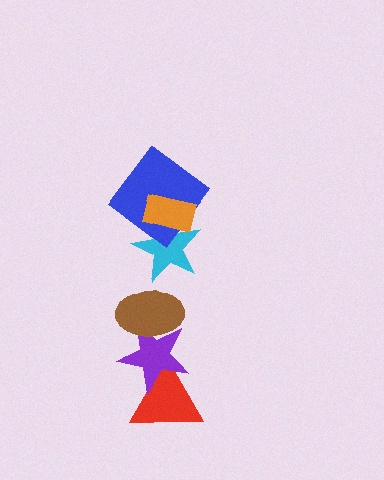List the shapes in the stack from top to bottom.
From top to bottom: the orange rectangle, the blue diamond, the cyan star, the brown ellipse, the purple star, the red triangle.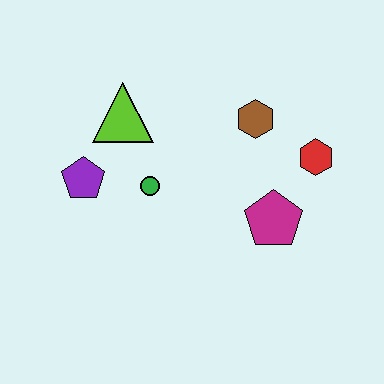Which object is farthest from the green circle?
The red hexagon is farthest from the green circle.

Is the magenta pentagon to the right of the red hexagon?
No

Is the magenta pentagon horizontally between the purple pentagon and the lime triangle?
No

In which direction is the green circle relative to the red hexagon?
The green circle is to the left of the red hexagon.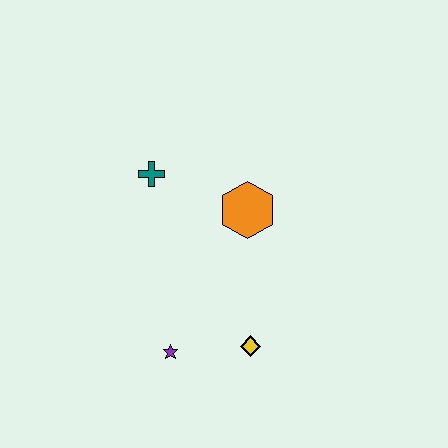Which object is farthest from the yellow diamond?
The teal cross is farthest from the yellow diamond.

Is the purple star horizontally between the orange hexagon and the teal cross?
Yes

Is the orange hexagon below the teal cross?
Yes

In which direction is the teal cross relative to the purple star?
The teal cross is above the purple star.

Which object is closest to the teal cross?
The orange hexagon is closest to the teal cross.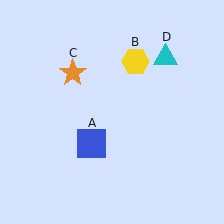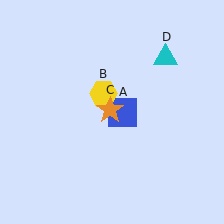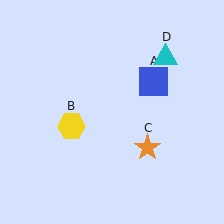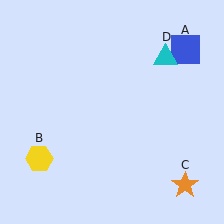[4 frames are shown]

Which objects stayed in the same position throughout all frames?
Cyan triangle (object D) remained stationary.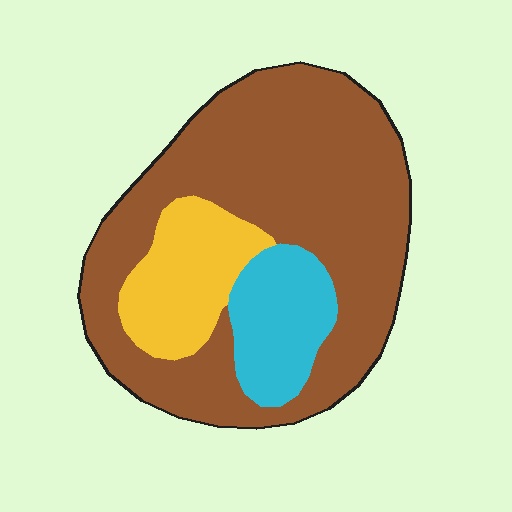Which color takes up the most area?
Brown, at roughly 70%.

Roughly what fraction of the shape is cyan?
Cyan covers 14% of the shape.